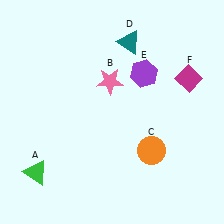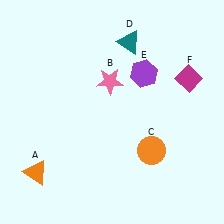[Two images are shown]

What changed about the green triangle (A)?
In Image 1, A is green. In Image 2, it changed to orange.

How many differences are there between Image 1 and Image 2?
There is 1 difference between the two images.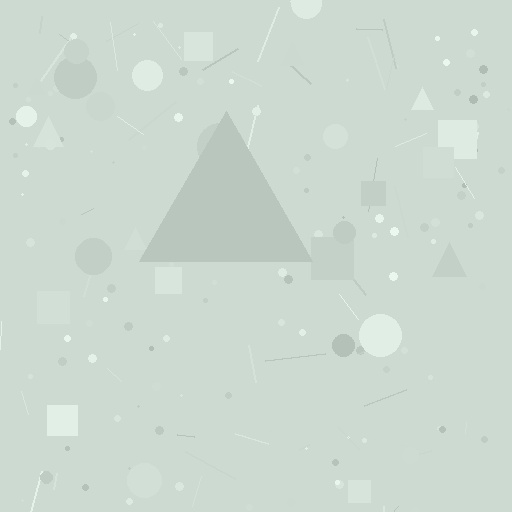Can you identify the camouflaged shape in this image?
The camouflaged shape is a triangle.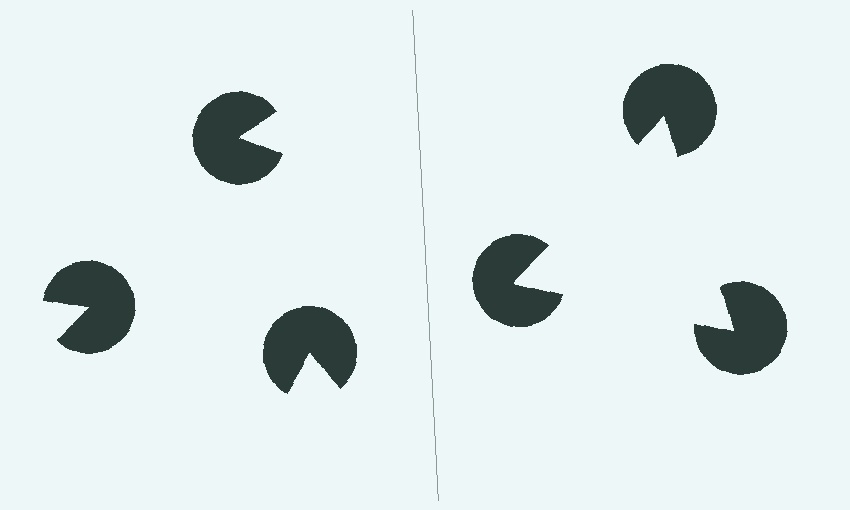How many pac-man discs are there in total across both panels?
6 — 3 on each side.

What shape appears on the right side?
An illusory triangle.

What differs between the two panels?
The pac-man discs are positioned identically on both sides; only the wedge orientations differ. On the right they align to a triangle; on the left they are misaligned.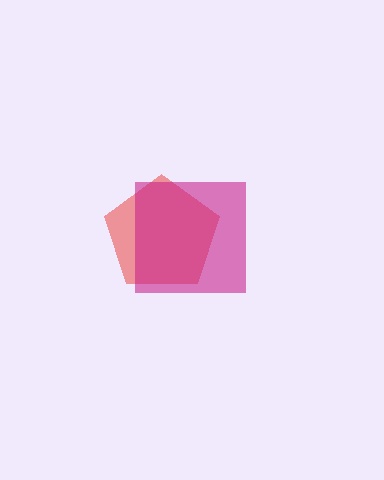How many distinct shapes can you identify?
There are 2 distinct shapes: a red pentagon, a magenta square.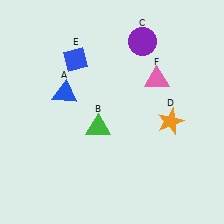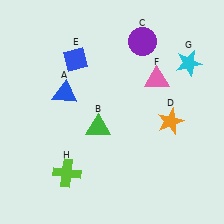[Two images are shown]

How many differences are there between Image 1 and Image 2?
There are 2 differences between the two images.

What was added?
A cyan star (G), a lime cross (H) were added in Image 2.